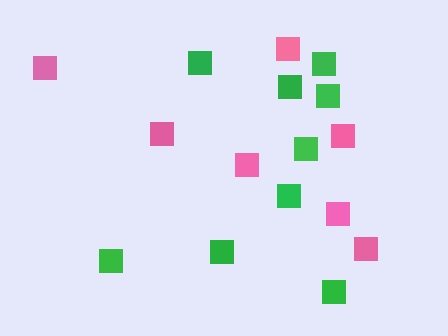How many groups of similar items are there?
There are 2 groups: one group of pink squares (7) and one group of green squares (9).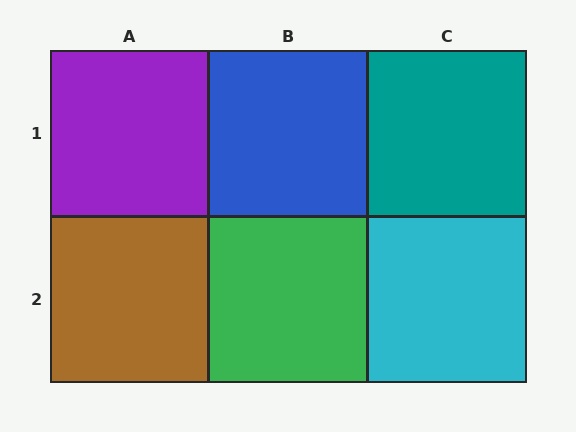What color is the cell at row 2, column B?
Green.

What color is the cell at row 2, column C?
Cyan.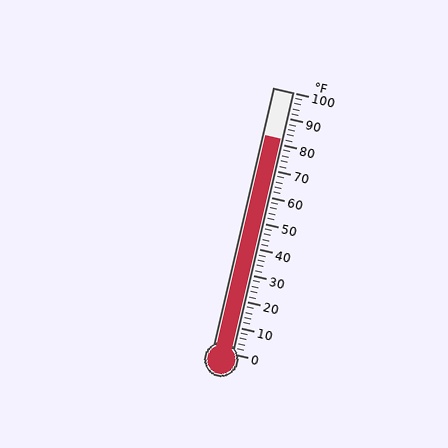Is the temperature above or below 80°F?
The temperature is above 80°F.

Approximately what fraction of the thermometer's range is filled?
The thermometer is filled to approximately 80% of its range.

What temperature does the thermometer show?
The thermometer shows approximately 82°F.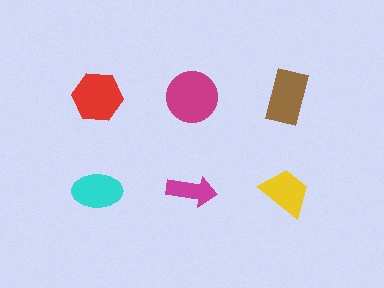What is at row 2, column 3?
A yellow trapezoid.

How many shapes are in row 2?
3 shapes.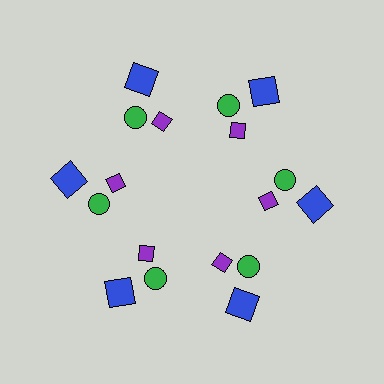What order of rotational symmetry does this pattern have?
This pattern has 6-fold rotational symmetry.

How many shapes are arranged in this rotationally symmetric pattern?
There are 18 shapes, arranged in 6 groups of 3.